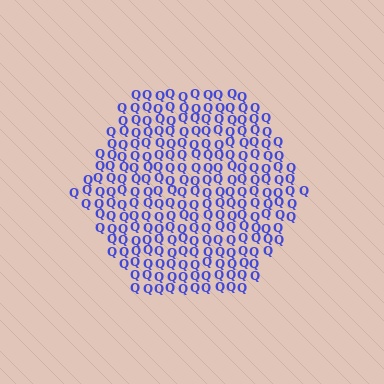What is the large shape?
The large shape is a hexagon.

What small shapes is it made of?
It is made of small letter Q's.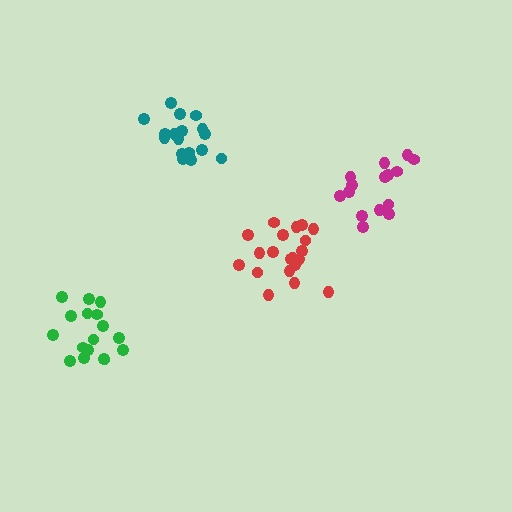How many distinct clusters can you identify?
There are 4 distinct clusters.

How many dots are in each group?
Group 1: 18 dots, Group 2: 21 dots, Group 3: 17 dots, Group 4: 15 dots (71 total).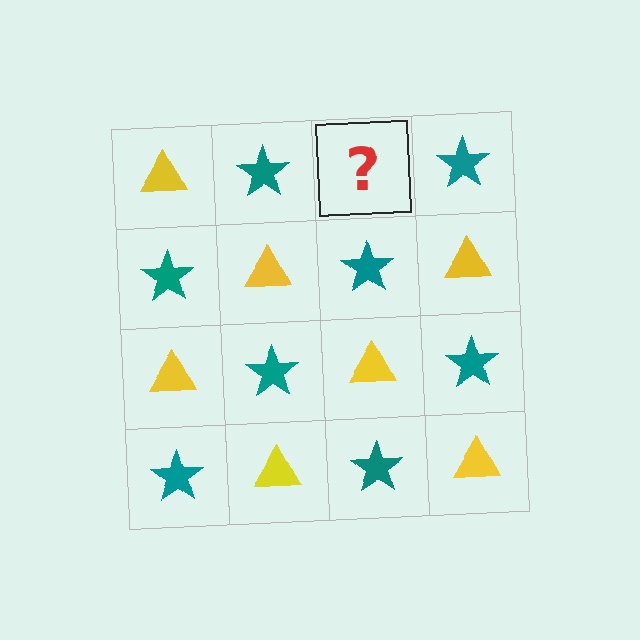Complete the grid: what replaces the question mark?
The question mark should be replaced with a yellow triangle.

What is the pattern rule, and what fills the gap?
The rule is that it alternates yellow triangle and teal star in a checkerboard pattern. The gap should be filled with a yellow triangle.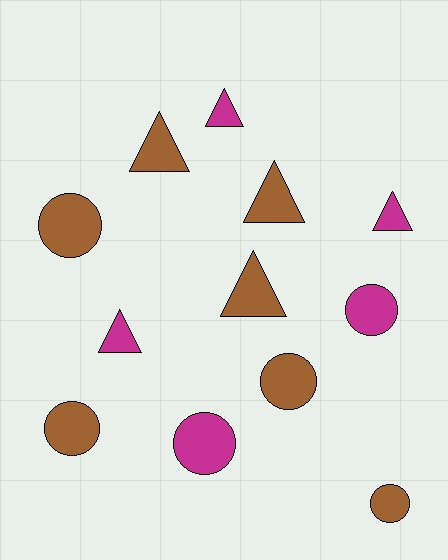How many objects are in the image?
There are 12 objects.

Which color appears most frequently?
Brown, with 7 objects.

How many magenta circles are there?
There are 2 magenta circles.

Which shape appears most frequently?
Triangle, with 6 objects.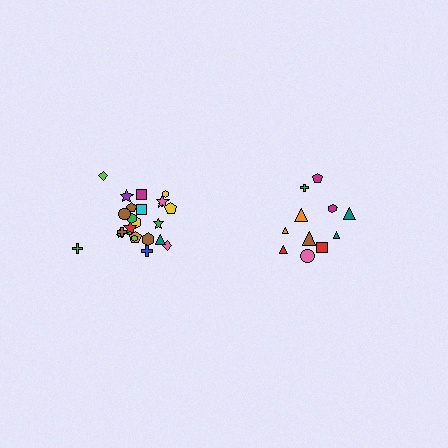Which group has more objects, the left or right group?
The left group.